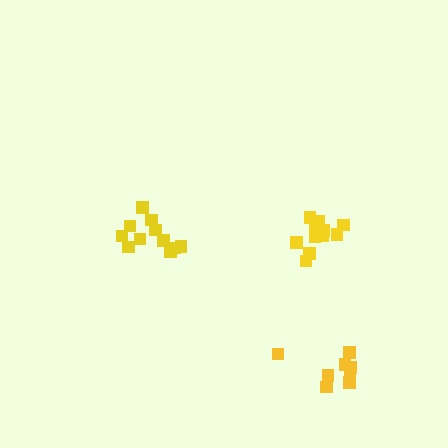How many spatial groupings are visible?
There are 3 spatial groupings.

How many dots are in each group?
Group 1: 11 dots, Group 2: 8 dots, Group 3: 11 dots (30 total).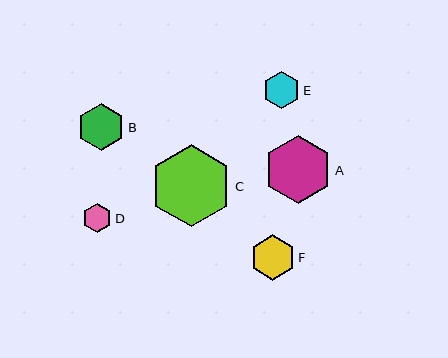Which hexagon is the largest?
Hexagon C is the largest with a size of approximately 82 pixels.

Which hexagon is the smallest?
Hexagon D is the smallest with a size of approximately 29 pixels.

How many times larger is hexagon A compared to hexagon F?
Hexagon A is approximately 1.5 times the size of hexagon F.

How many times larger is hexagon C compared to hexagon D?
Hexagon C is approximately 2.9 times the size of hexagon D.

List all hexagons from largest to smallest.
From largest to smallest: C, A, B, F, E, D.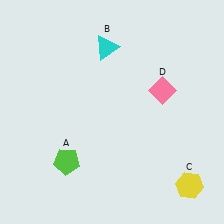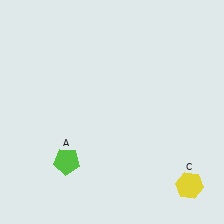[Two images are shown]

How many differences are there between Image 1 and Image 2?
There are 2 differences between the two images.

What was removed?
The cyan triangle (B), the pink diamond (D) were removed in Image 2.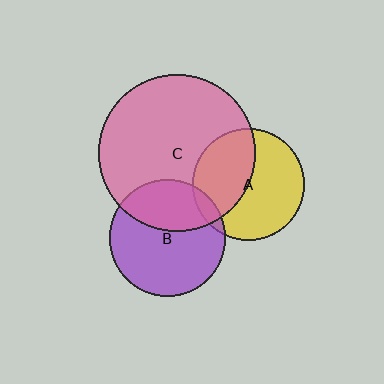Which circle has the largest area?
Circle C (pink).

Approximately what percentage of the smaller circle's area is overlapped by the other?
Approximately 45%.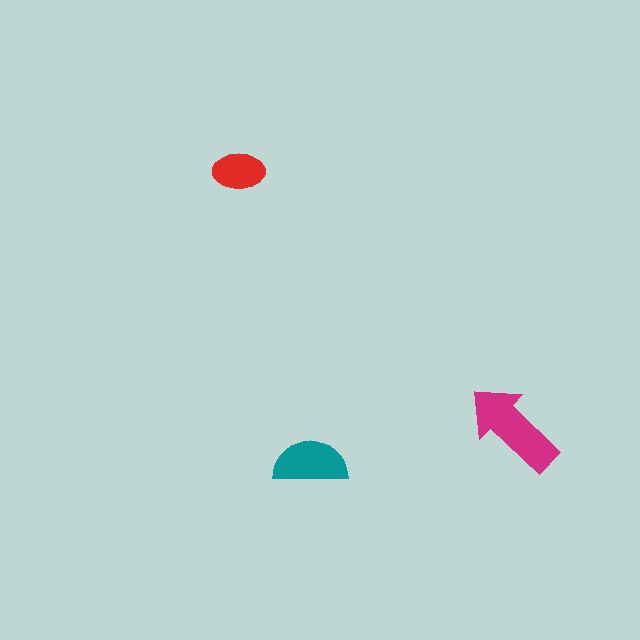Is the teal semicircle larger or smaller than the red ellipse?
Larger.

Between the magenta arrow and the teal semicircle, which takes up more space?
The magenta arrow.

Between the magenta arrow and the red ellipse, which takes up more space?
The magenta arrow.